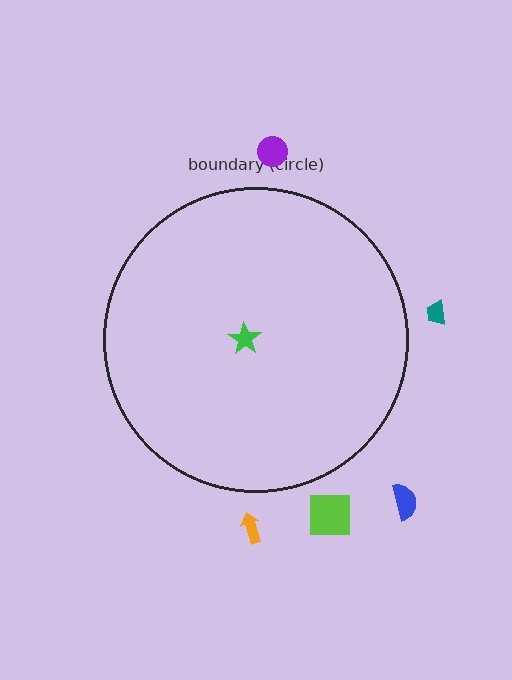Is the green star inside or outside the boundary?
Inside.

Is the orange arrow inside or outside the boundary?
Outside.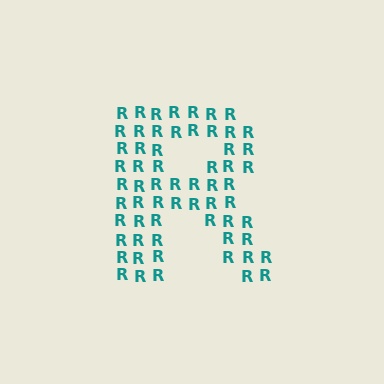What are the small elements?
The small elements are letter R's.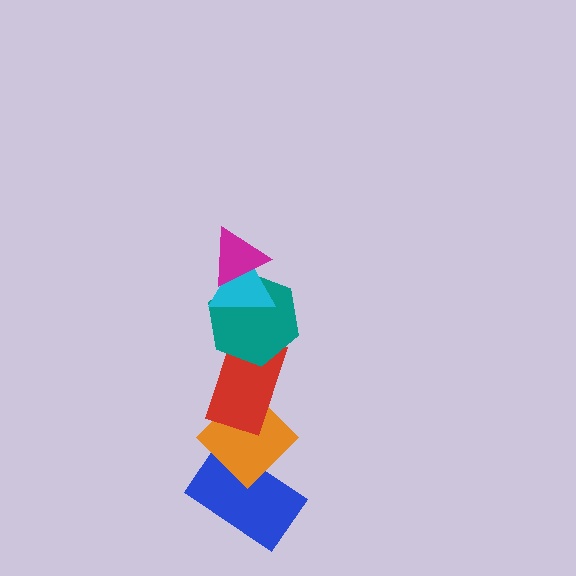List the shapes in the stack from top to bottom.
From top to bottom: the magenta triangle, the cyan triangle, the teal hexagon, the red rectangle, the orange diamond, the blue rectangle.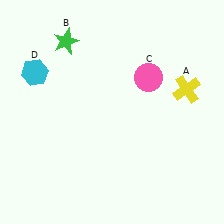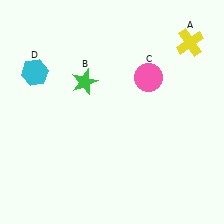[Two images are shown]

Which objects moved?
The objects that moved are: the yellow cross (A), the green star (B).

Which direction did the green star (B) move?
The green star (B) moved down.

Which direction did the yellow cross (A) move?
The yellow cross (A) moved up.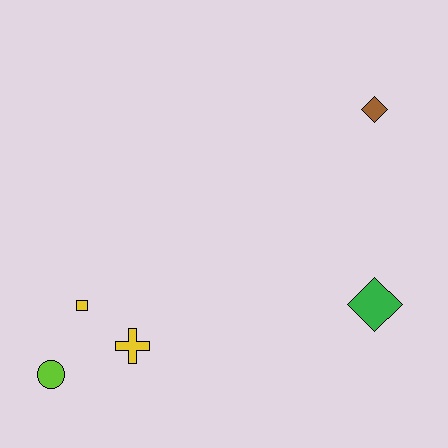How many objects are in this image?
There are 5 objects.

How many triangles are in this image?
There are no triangles.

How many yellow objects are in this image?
There are 2 yellow objects.